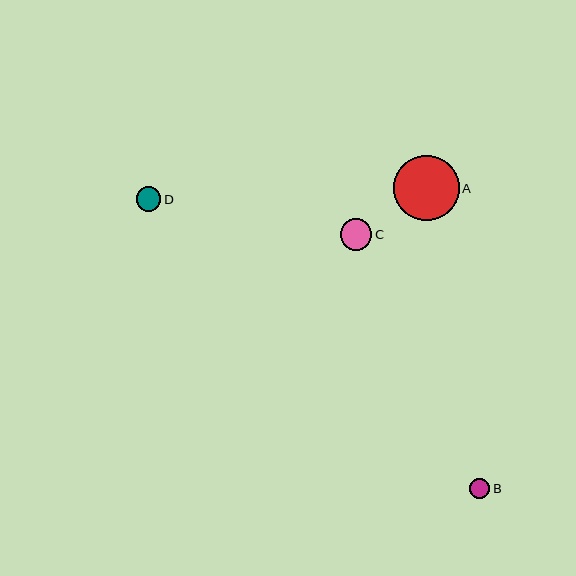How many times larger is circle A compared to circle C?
Circle A is approximately 2.1 times the size of circle C.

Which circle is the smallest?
Circle B is the smallest with a size of approximately 20 pixels.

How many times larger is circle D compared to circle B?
Circle D is approximately 1.2 times the size of circle B.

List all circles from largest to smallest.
From largest to smallest: A, C, D, B.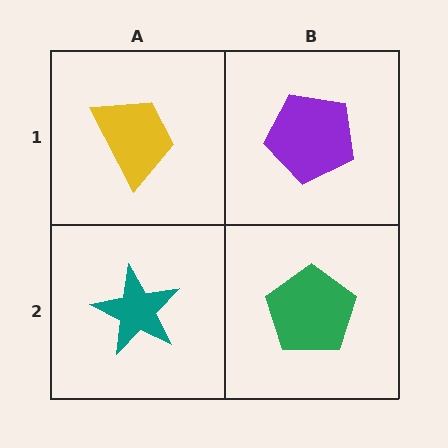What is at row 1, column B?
A purple pentagon.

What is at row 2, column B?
A green pentagon.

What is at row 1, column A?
A yellow trapezoid.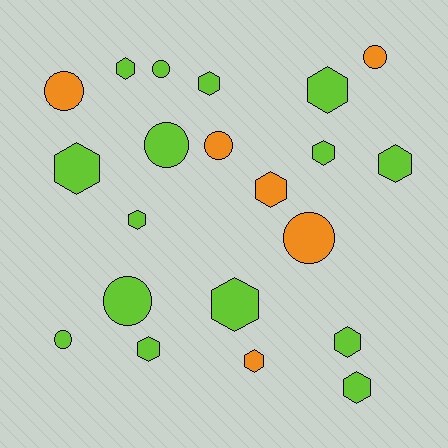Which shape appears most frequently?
Hexagon, with 13 objects.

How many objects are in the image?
There are 21 objects.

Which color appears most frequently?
Lime, with 15 objects.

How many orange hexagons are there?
There are 2 orange hexagons.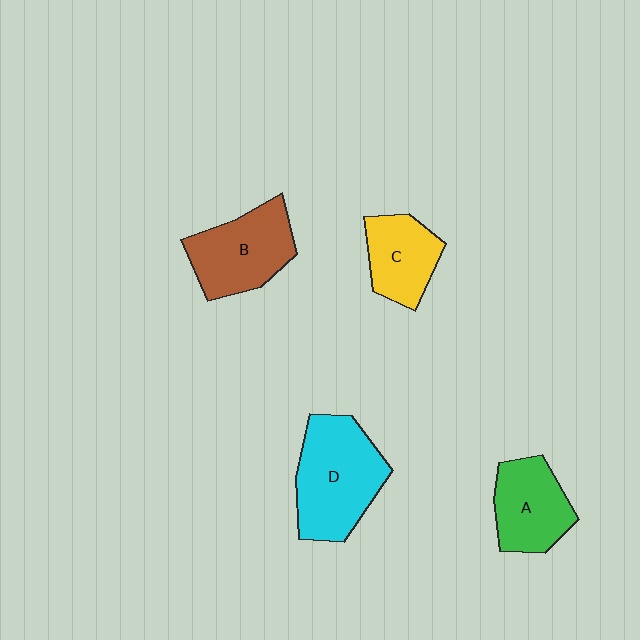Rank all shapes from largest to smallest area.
From largest to smallest: D (cyan), B (brown), A (green), C (yellow).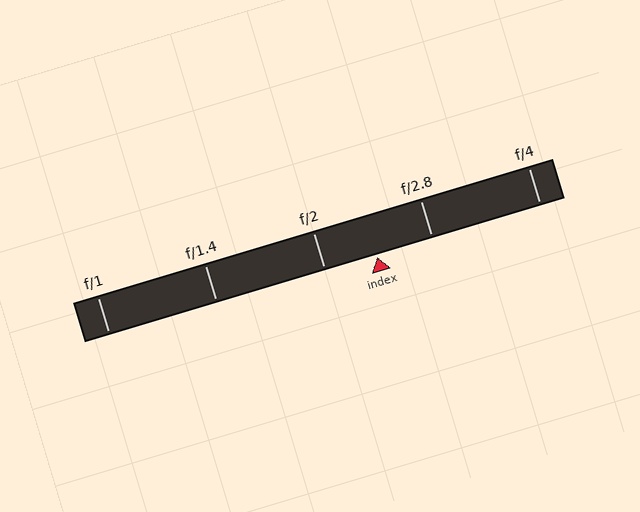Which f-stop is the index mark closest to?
The index mark is closest to f/2.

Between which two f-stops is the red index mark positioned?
The index mark is between f/2 and f/2.8.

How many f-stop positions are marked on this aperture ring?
There are 5 f-stop positions marked.